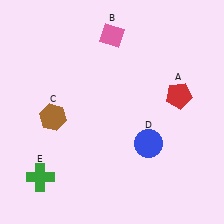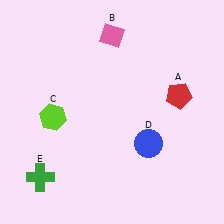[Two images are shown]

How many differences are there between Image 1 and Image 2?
There is 1 difference between the two images.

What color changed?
The hexagon (C) changed from brown in Image 1 to lime in Image 2.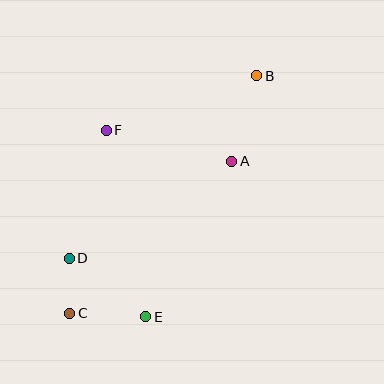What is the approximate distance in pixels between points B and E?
The distance between B and E is approximately 265 pixels.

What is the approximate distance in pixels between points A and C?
The distance between A and C is approximately 222 pixels.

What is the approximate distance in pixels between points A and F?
The distance between A and F is approximately 129 pixels.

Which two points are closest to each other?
Points C and D are closest to each other.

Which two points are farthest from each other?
Points B and C are farthest from each other.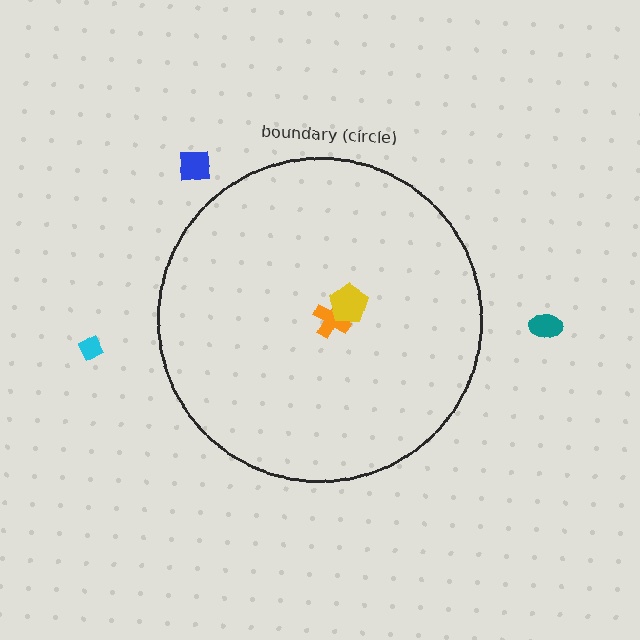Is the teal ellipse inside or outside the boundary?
Outside.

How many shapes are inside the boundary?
2 inside, 3 outside.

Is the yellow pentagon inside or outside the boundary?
Inside.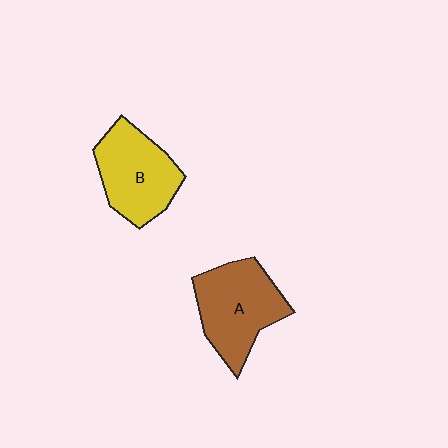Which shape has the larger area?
Shape A (brown).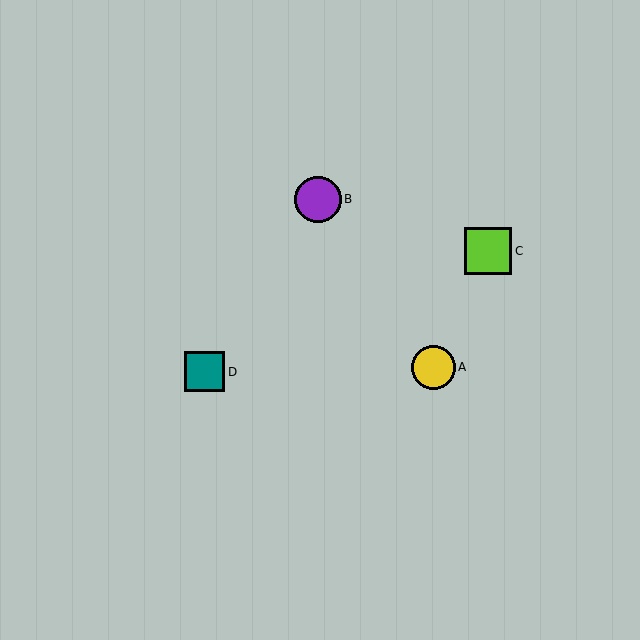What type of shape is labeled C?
Shape C is a lime square.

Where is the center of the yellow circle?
The center of the yellow circle is at (433, 367).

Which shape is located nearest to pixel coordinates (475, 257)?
The lime square (labeled C) at (488, 251) is nearest to that location.